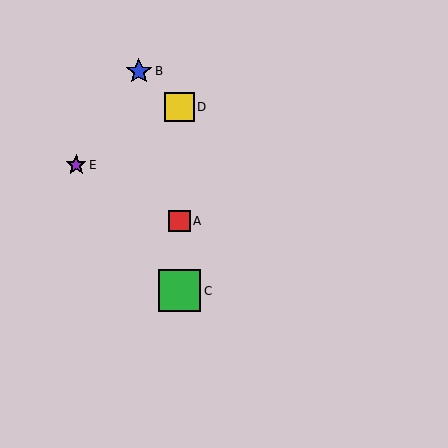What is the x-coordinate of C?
Object C is at x≈179.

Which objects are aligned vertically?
Objects A, C, D are aligned vertically.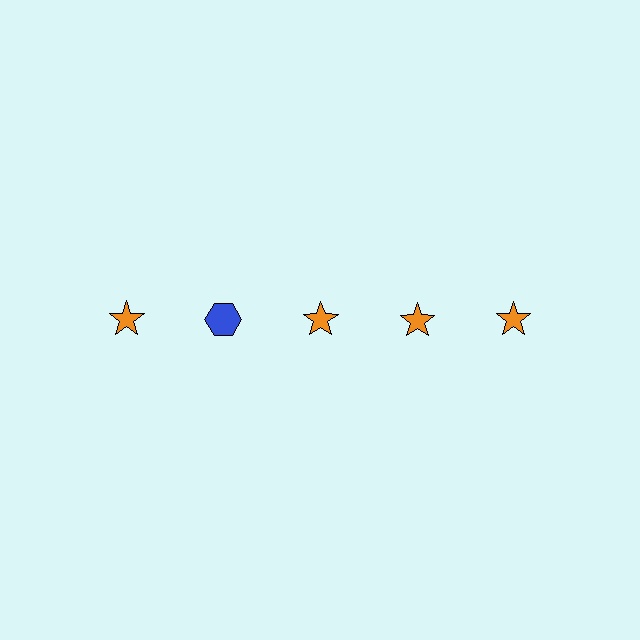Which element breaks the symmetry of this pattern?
The blue hexagon in the top row, second from left column breaks the symmetry. All other shapes are orange stars.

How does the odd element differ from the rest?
It differs in both color (blue instead of orange) and shape (hexagon instead of star).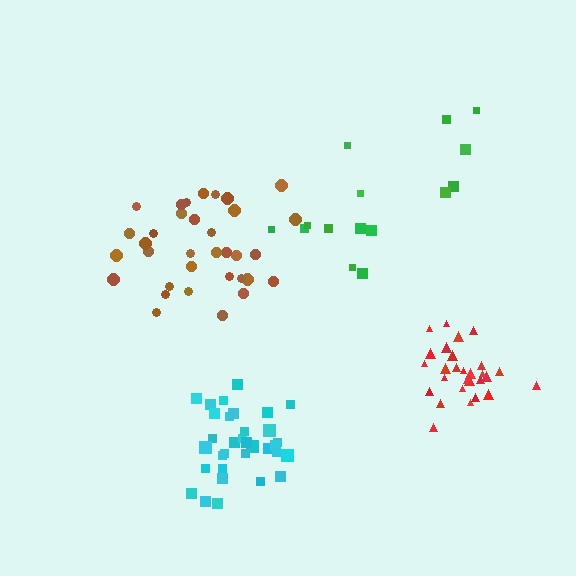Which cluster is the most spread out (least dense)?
Green.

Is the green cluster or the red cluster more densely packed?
Red.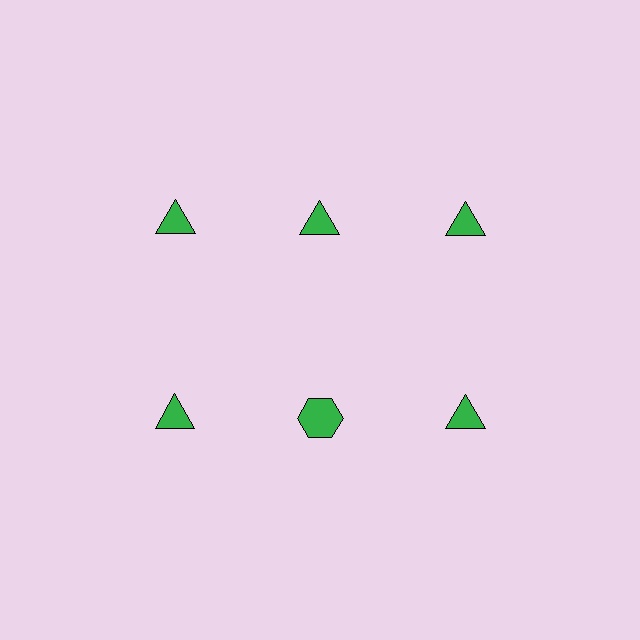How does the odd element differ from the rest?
It has a different shape: hexagon instead of triangle.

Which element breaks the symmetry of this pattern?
The green hexagon in the second row, second from left column breaks the symmetry. All other shapes are green triangles.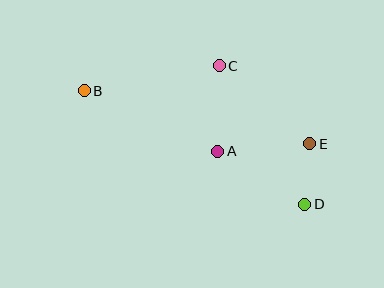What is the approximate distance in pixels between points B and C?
The distance between B and C is approximately 137 pixels.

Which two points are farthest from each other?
Points B and D are farthest from each other.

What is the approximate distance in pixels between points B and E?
The distance between B and E is approximately 231 pixels.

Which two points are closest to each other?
Points D and E are closest to each other.